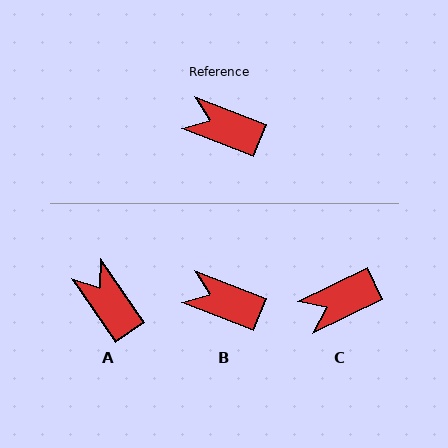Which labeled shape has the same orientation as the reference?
B.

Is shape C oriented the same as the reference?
No, it is off by about 47 degrees.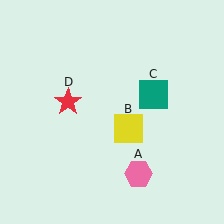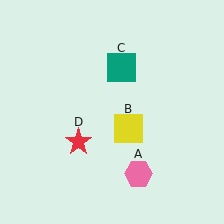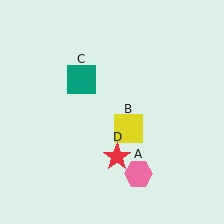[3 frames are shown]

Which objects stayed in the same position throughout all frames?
Pink hexagon (object A) and yellow square (object B) remained stationary.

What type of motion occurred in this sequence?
The teal square (object C), red star (object D) rotated counterclockwise around the center of the scene.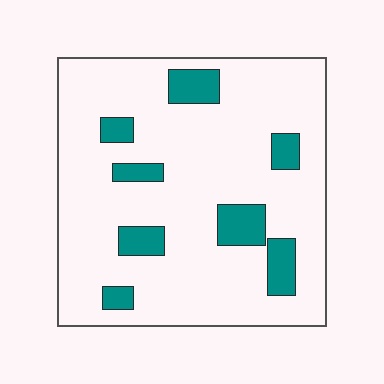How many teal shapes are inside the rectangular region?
8.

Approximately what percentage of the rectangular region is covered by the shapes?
Approximately 15%.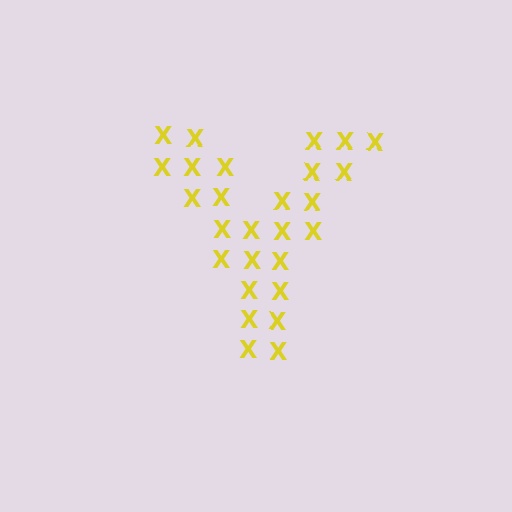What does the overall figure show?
The overall figure shows the letter Y.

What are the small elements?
The small elements are letter X's.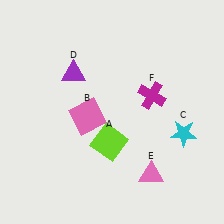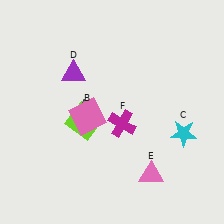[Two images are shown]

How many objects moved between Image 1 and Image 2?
2 objects moved between the two images.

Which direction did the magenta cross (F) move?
The magenta cross (F) moved left.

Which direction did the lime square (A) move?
The lime square (A) moved left.